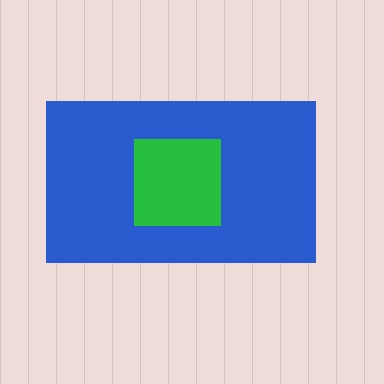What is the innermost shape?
The green square.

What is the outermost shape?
The blue rectangle.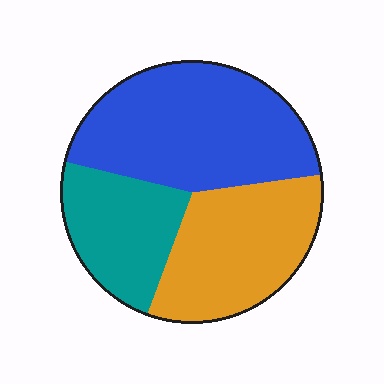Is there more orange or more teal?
Orange.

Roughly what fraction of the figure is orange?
Orange takes up about one third (1/3) of the figure.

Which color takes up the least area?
Teal, at roughly 25%.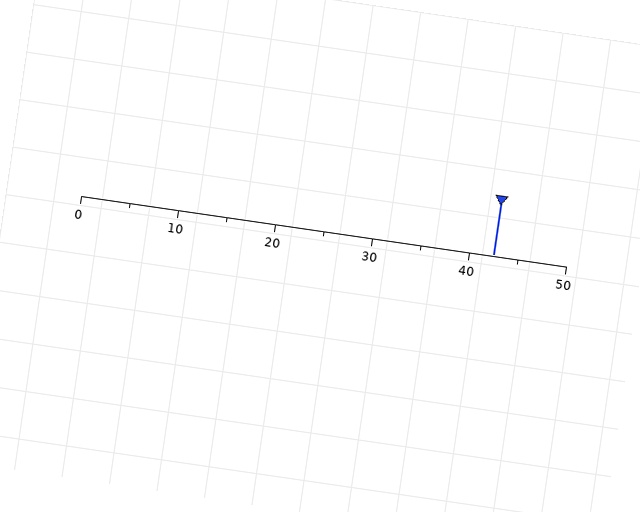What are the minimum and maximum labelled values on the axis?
The axis runs from 0 to 50.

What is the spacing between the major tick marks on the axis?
The major ticks are spaced 10 apart.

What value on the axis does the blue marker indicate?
The marker indicates approximately 42.5.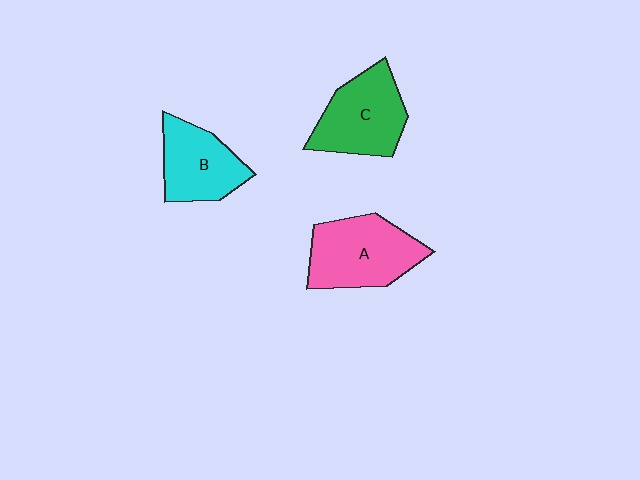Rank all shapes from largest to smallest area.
From largest to smallest: A (pink), C (green), B (cyan).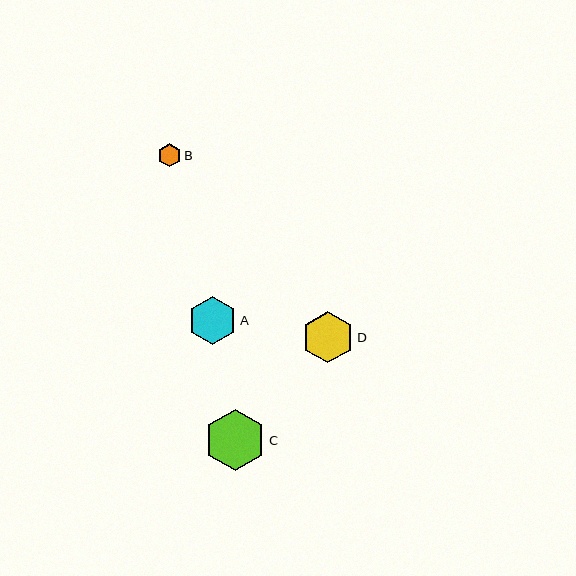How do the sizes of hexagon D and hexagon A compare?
Hexagon D and hexagon A are approximately the same size.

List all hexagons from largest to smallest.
From largest to smallest: C, D, A, B.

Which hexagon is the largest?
Hexagon C is the largest with a size of approximately 61 pixels.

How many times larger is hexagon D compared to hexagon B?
Hexagon D is approximately 2.3 times the size of hexagon B.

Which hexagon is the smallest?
Hexagon B is the smallest with a size of approximately 23 pixels.